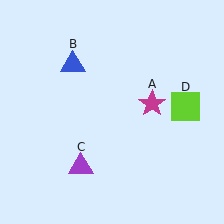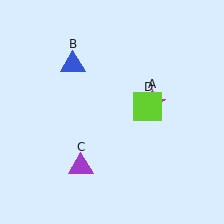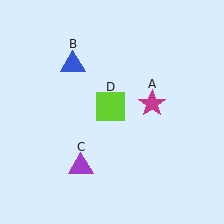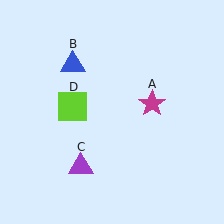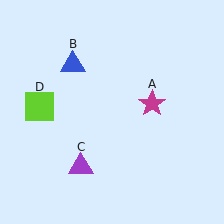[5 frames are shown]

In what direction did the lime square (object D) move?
The lime square (object D) moved left.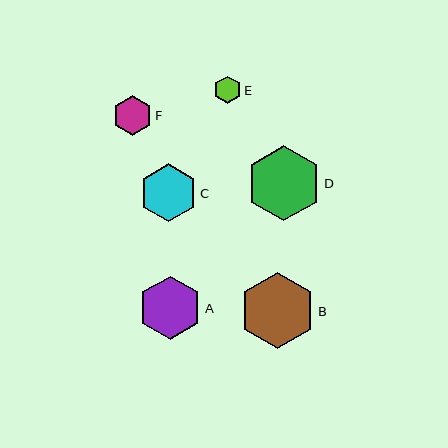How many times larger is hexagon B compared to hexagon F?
Hexagon B is approximately 1.9 times the size of hexagon F.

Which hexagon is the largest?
Hexagon B is the largest with a size of approximately 76 pixels.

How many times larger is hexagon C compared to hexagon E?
Hexagon C is approximately 2.1 times the size of hexagon E.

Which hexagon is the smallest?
Hexagon E is the smallest with a size of approximately 28 pixels.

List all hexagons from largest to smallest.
From largest to smallest: B, D, A, C, F, E.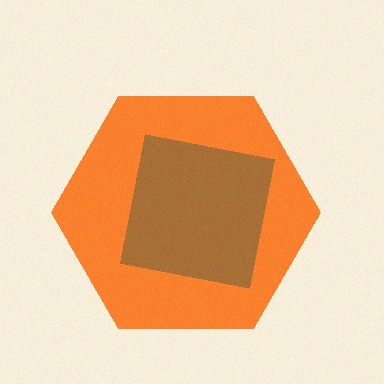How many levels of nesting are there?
2.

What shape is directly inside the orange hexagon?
The brown square.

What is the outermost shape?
The orange hexagon.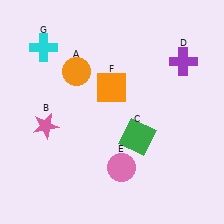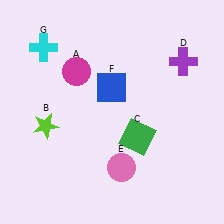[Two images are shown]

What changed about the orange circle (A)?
In Image 1, A is orange. In Image 2, it changed to magenta.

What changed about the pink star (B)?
In Image 1, B is pink. In Image 2, it changed to lime.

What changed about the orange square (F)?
In Image 1, F is orange. In Image 2, it changed to blue.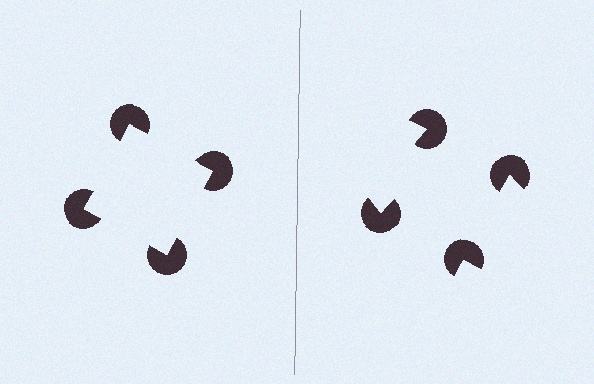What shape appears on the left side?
An illusory square.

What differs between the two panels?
The pac-man discs are positioned identically on both sides; only the wedge orientations differ. On the left they align to a square; on the right they are misaligned.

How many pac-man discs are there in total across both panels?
8 — 4 on each side.